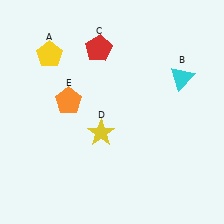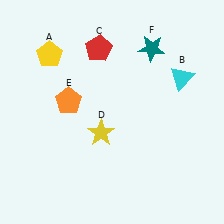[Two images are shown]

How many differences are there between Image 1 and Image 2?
There is 1 difference between the two images.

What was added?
A teal star (F) was added in Image 2.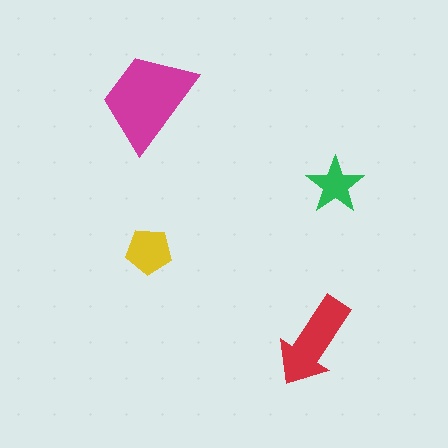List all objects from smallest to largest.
The green star, the yellow pentagon, the red arrow, the magenta trapezoid.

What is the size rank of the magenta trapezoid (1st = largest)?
1st.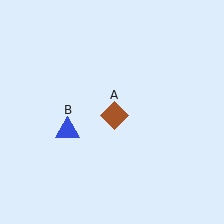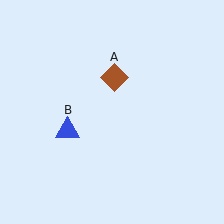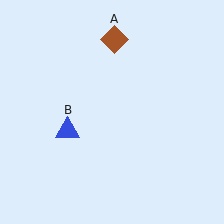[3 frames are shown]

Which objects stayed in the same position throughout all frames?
Blue triangle (object B) remained stationary.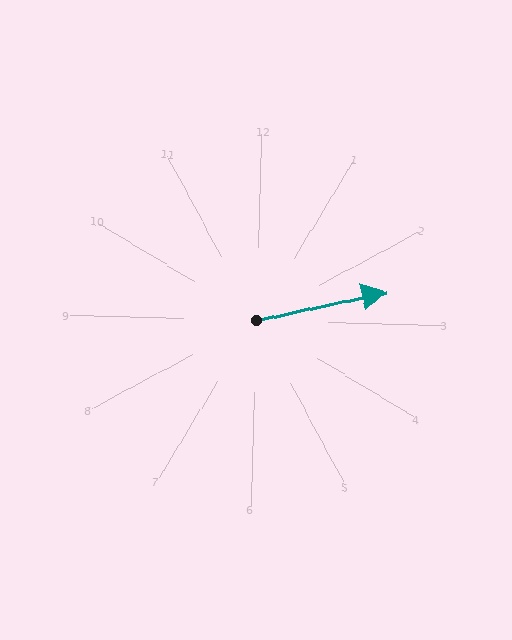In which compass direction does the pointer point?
East.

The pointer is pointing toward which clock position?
Roughly 3 o'clock.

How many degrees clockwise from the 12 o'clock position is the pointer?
Approximately 76 degrees.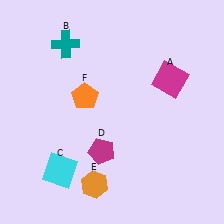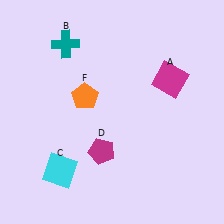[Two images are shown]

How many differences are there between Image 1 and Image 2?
There is 1 difference between the two images.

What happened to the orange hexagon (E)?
The orange hexagon (E) was removed in Image 2. It was in the bottom-left area of Image 1.